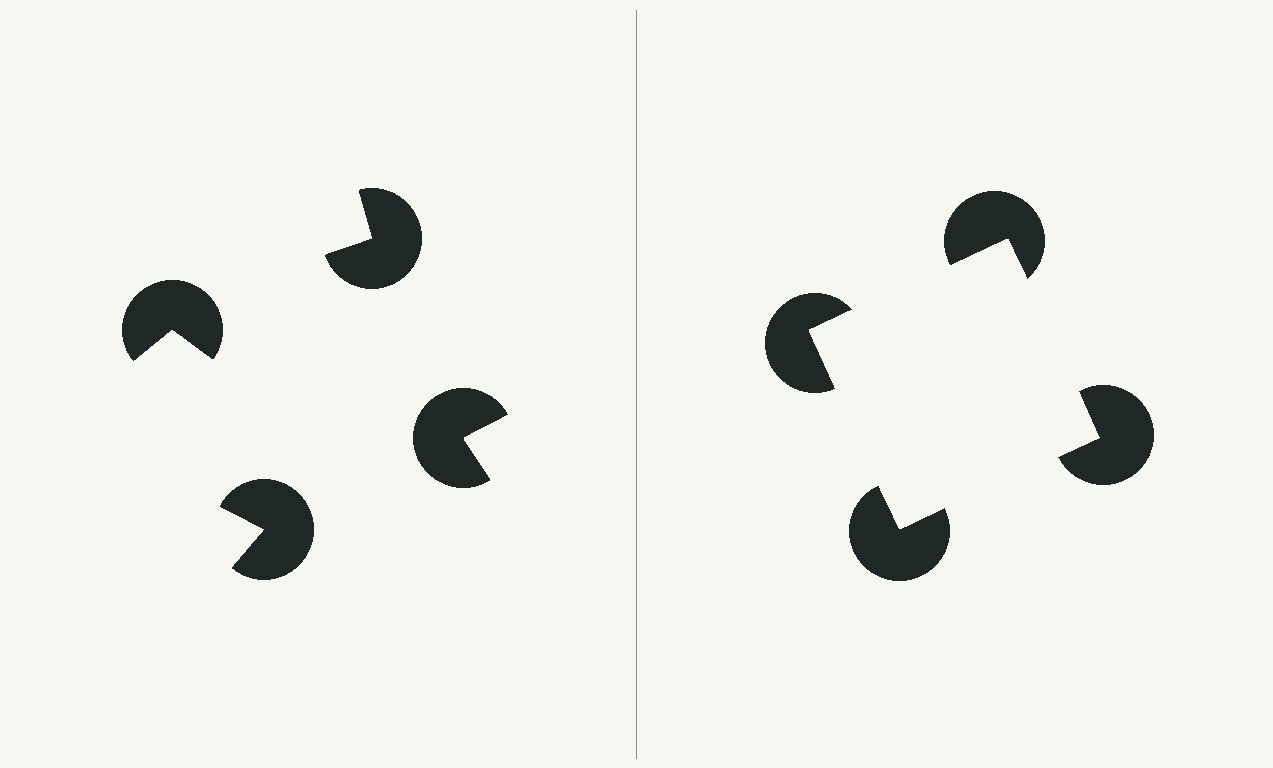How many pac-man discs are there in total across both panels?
8 — 4 on each side.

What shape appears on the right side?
An illusory square.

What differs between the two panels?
The pac-man discs are positioned identically on both sides; only the wedge orientations differ. On the right they align to a square; on the left they are misaligned.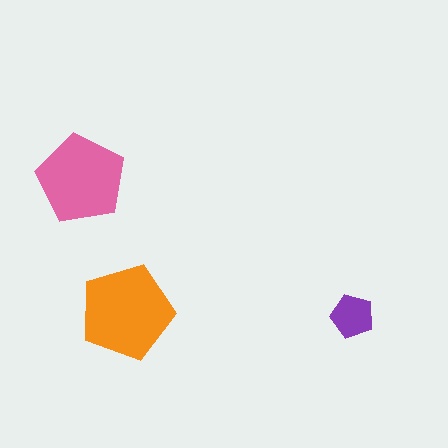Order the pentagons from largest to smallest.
the orange one, the pink one, the purple one.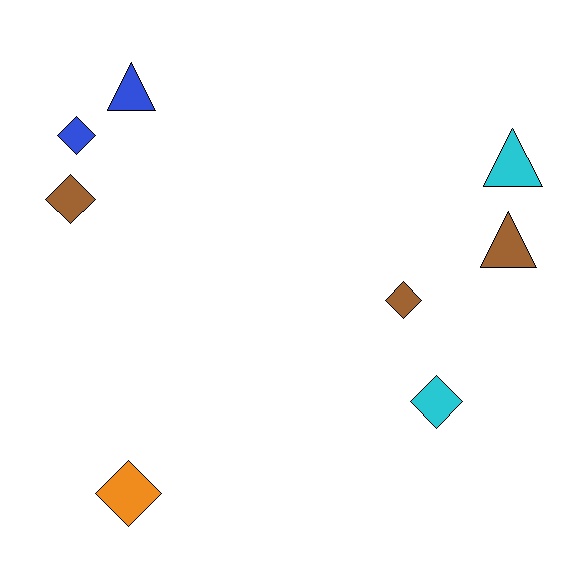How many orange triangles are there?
There are no orange triangles.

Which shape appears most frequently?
Diamond, with 5 objects.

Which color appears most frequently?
Brown, with 3 objects.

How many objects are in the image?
There are 8 objects.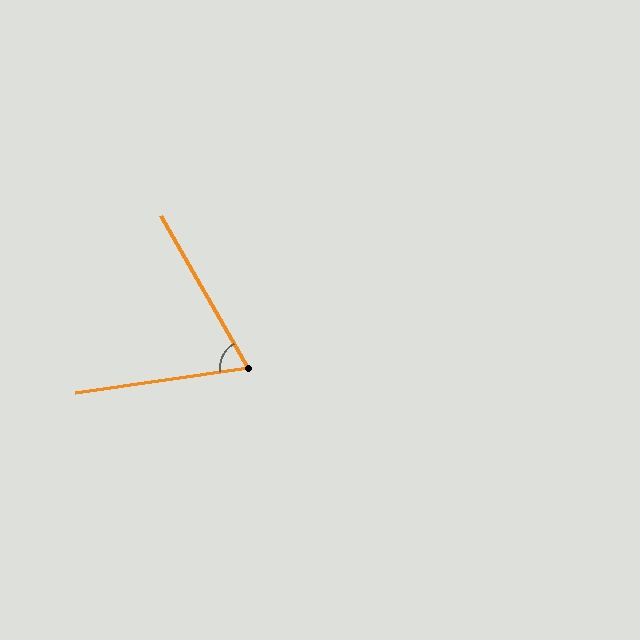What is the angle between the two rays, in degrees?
Approximately 69 degrees.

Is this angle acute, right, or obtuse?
It is acute.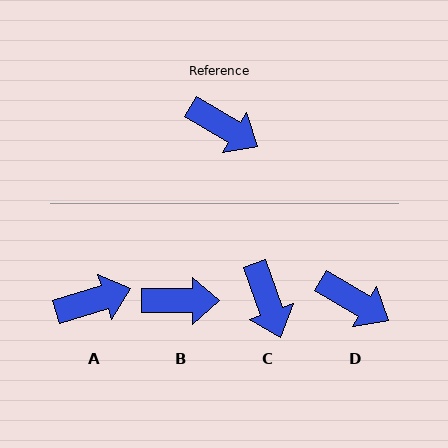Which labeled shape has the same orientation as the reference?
D.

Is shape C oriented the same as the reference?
No, it is off by about 40 degrees.